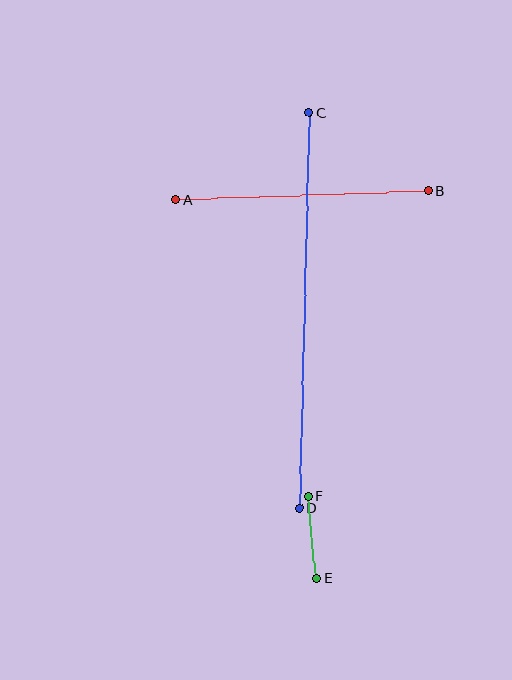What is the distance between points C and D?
The distance is approximately 395 pixels.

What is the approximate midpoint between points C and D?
The midpoint is at approximately (304, 311) pixels.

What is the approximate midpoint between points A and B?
The midpoint is at approximately (302, 195) pixels.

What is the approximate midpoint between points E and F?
The midpoint is at approximately (312, 538) pixels.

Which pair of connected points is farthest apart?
Points C and D are farthest apart.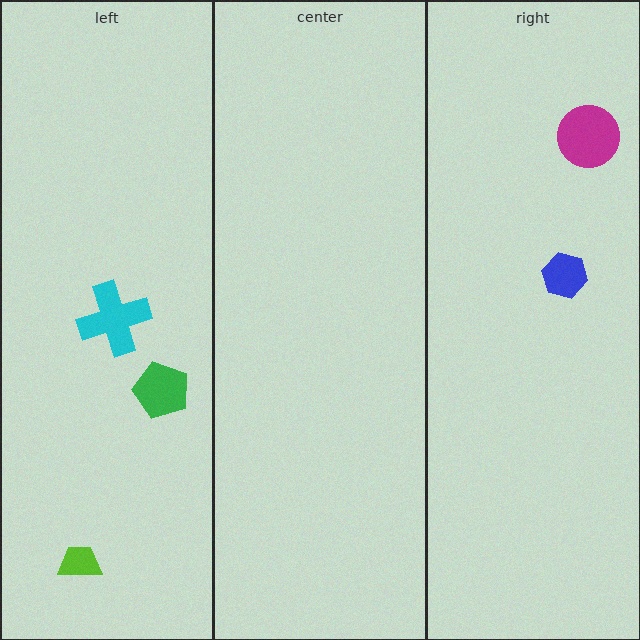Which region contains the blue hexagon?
The right region.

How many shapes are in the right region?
2.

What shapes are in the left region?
The cyan cross, the green pentagon, the lime trapezoid.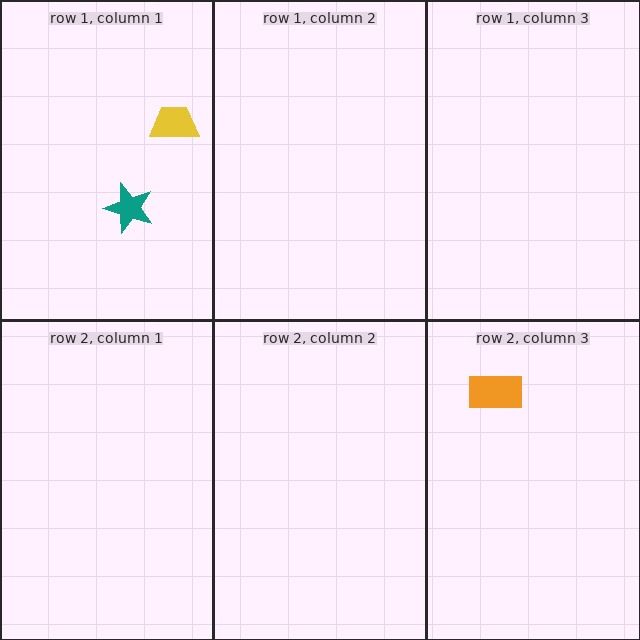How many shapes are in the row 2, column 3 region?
1.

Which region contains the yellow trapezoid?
The row 1, column 1 region.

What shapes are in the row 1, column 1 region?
The yellow trapezoid, the teal star.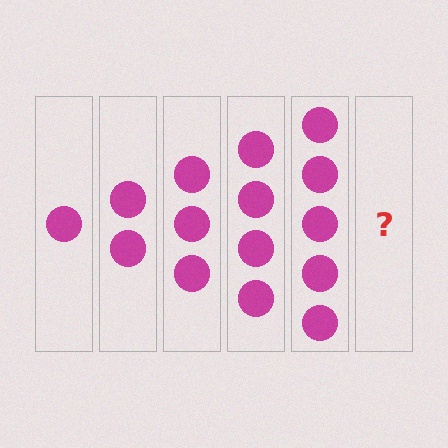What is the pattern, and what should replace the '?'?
The pattern is that each step adds one more circle. The '?' should be 6 circles.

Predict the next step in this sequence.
The next step is 6 circles.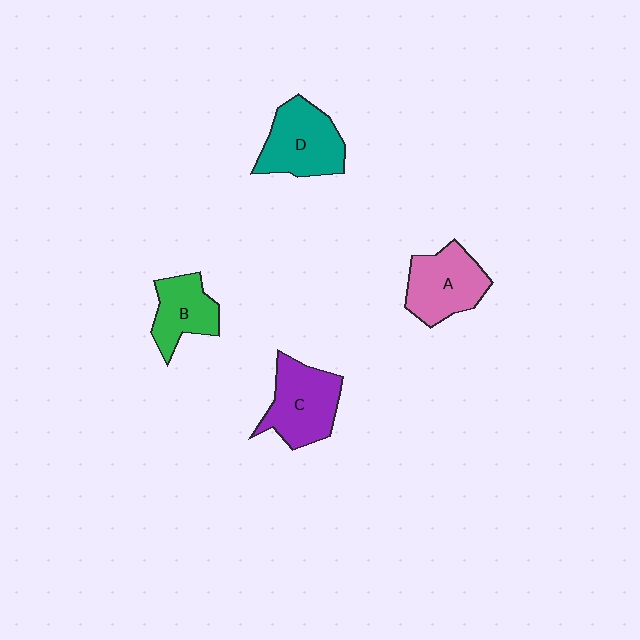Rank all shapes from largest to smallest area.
From largest to smallest: C (purple), D (teal), A (pink), B (green).